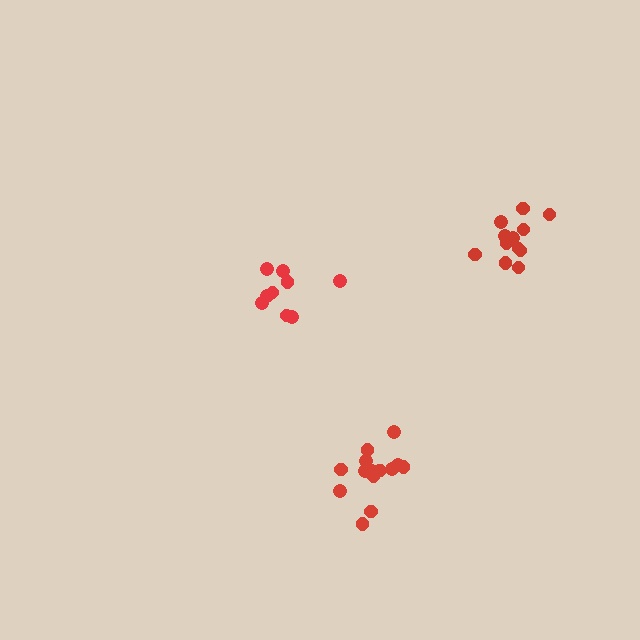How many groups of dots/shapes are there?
There are 3 groups.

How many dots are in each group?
Group 1: 14 dots, Group 2: 9 dots, Group 3: 12 dots (35 total).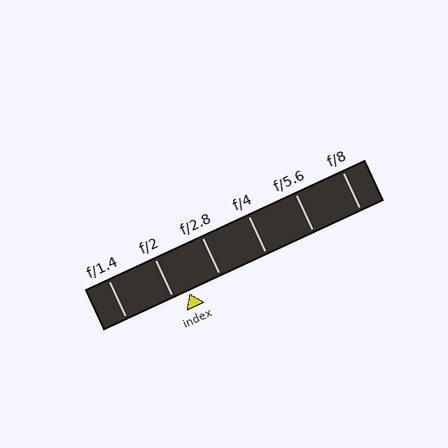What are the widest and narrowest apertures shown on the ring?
The widest aperture shown is f/1.4 and the narrowest is f/8.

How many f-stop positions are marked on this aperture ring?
There are 6 f-stop positions marked.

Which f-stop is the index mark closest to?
The index mark is closest to f/2.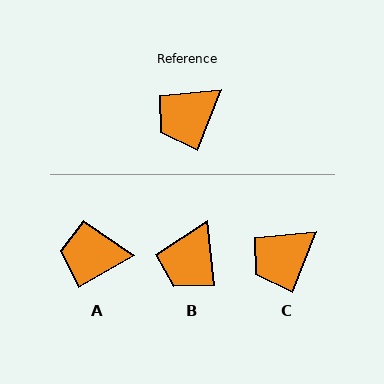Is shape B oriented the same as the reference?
No, it is off by about 28 degrees.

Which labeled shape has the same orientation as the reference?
C.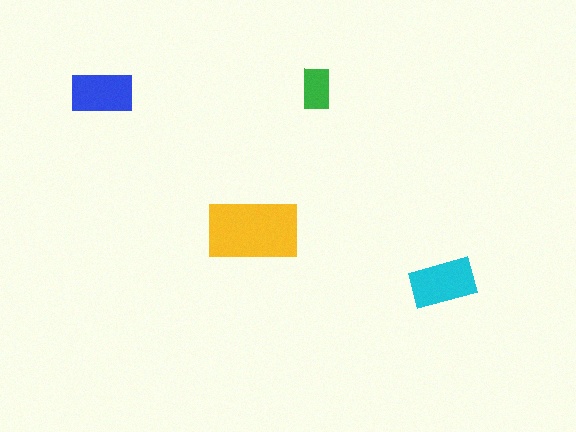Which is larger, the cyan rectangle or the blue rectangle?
The cyan one.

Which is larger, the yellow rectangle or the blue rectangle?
The yellow one.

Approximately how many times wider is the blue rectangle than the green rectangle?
About 1.5 times wider.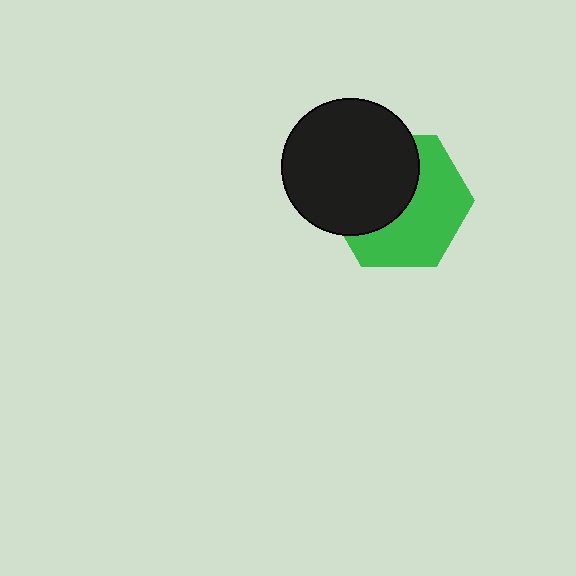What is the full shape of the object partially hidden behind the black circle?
The partially hidden object is a green hexagon.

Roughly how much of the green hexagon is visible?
About half of it is visible (roughly 53%).